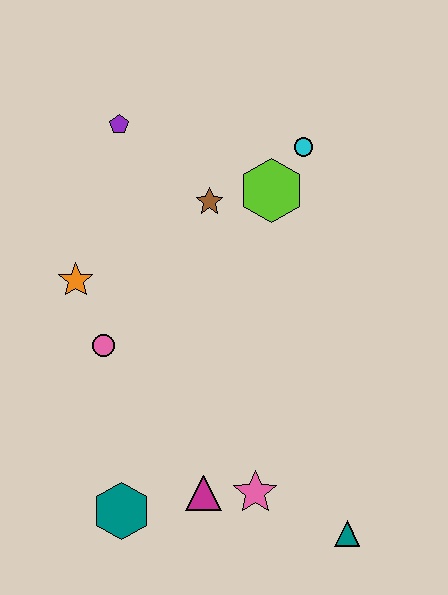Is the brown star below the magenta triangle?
No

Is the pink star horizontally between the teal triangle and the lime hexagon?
No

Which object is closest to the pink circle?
The orange star is closest to the pink circle.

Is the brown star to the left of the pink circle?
No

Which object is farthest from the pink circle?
The teal triangle is farthest from the pink circle.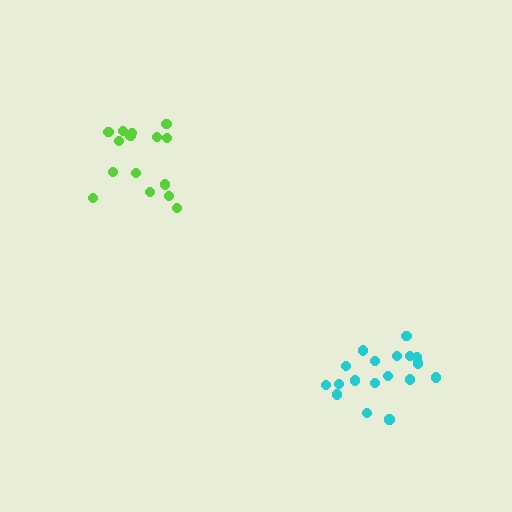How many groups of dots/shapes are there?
There are 2 groups.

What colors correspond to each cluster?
The clusters are colored: lime, cyan.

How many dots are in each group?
Group 1: 15 dots, Group 2: 18 dots (33 total).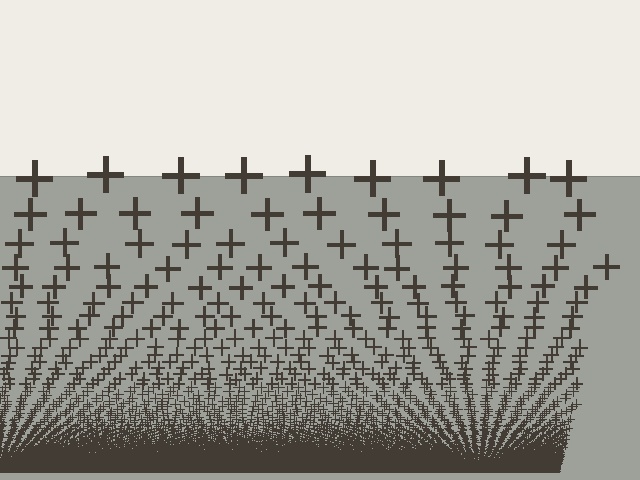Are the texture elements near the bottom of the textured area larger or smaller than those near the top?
Smaller. The gradient is inverted — elements near the bottom are smaller and denser.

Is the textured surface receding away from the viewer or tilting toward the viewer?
The surface appears to tilt toward the viewer. Texture elements get larger and sparser toward the top.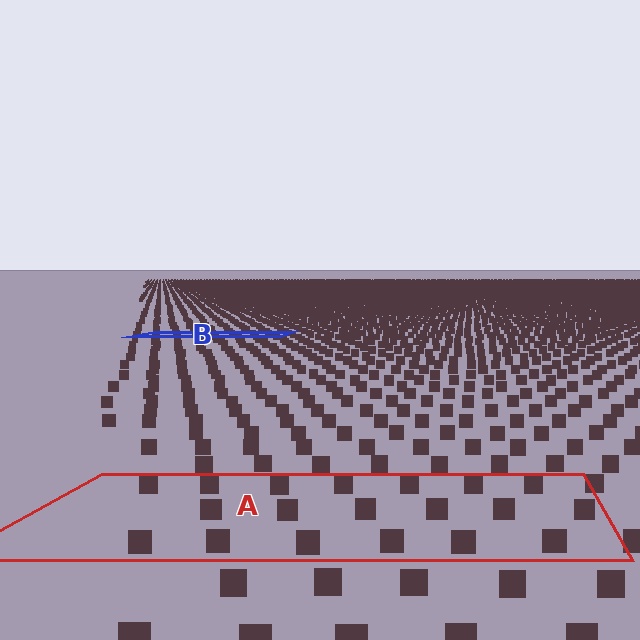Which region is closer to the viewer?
Region A is closer. The texture elements there are larger and more spread out.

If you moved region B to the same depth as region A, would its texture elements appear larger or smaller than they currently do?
They would appear larger. At a closer depth, the same texture elements are projected at a bigger on-screen size.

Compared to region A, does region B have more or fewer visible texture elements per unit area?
Region B has more texture elements per unit area — they are packed more densely because it is farther away.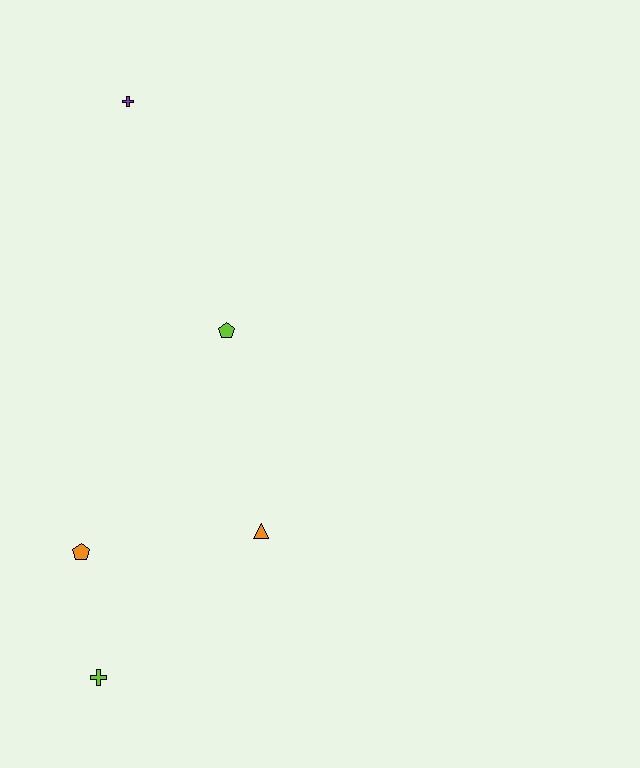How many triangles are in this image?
There is 1 triangle.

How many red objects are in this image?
There are no red objects.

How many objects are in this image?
There are 5 objects.